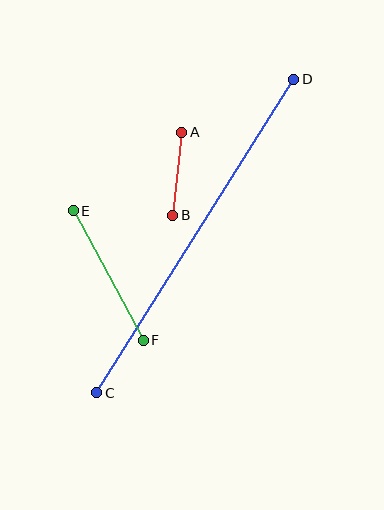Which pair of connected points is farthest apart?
Points C and D are farthest apart.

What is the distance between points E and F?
The distance is approximately 147 pixels.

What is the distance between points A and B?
The distance is approximately 83 pixels.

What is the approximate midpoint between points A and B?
The midpoint is at approximately (177, 174) pixels.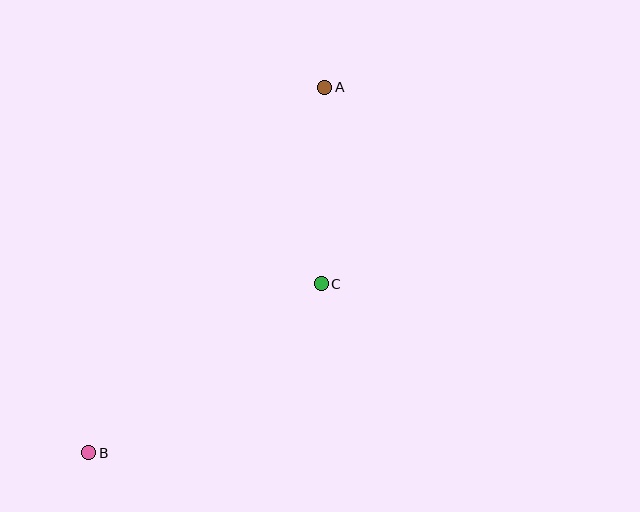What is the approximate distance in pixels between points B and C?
The distance between B and C is approximately 288 pixels.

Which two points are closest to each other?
Points A and C are closest to each other.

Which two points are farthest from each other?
Points A and B are farthest from each other.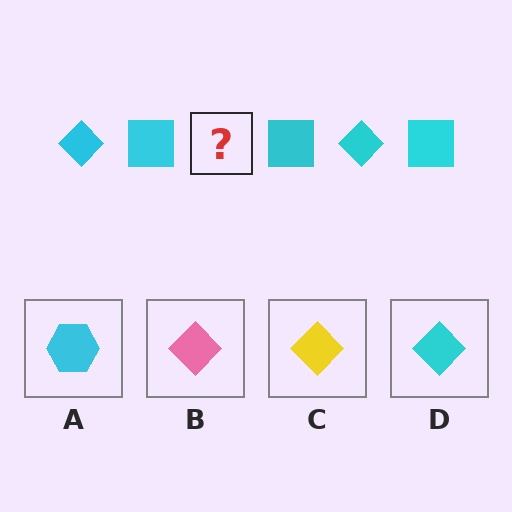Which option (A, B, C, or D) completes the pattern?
D.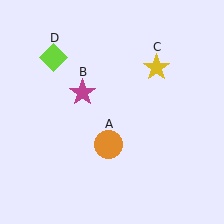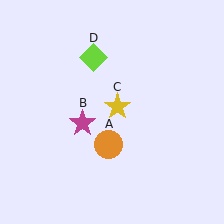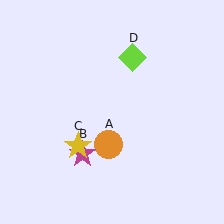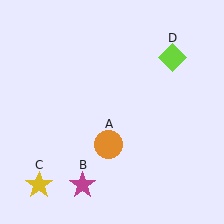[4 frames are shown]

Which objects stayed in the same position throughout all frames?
Orange circle (object A) remained stationary.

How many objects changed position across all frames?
3 objects changed position: magenta star (object B), yellow star (object C), lime diamond (object D).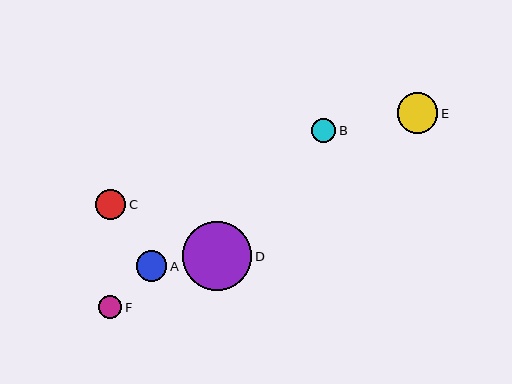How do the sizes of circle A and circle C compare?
Circle A and circle C are approximately the same size.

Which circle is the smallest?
Circle F is the smallest with a size of approximately 23 pixels.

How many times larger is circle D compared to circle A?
Circle D is approximately 2.2 times the size of circle A.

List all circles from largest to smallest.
From largest to smallest: D, E, A, C, B, F.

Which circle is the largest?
Circle D is the largest with a size of approximately 69 pixels.